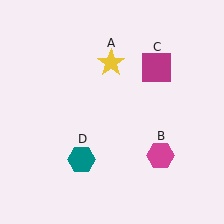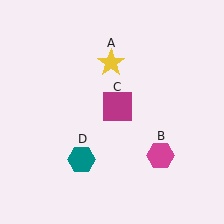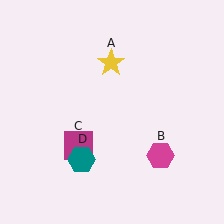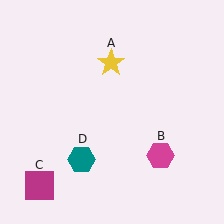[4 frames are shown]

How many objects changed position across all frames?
1 object changed position: magenta square (object C).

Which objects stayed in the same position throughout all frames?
Yellow star (object A) and magenta hexagon (object B) and teal hexagon (object D) remained stationary.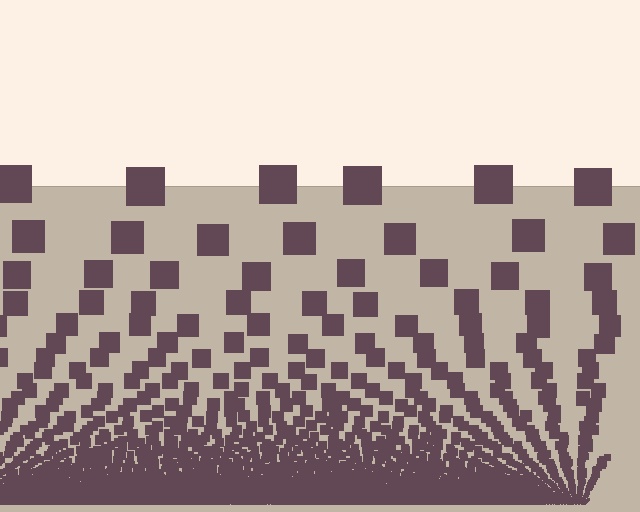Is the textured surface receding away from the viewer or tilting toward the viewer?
The surface appears to tilt toward the viewer. Texture elements get larger and sparser toward the top.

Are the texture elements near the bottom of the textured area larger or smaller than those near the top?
Smaller. The gradient is inverted — elements near the bottom are smaller and denser.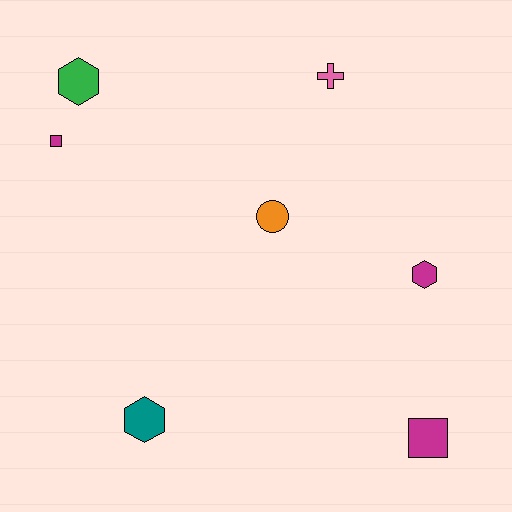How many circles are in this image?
There is 1 circle.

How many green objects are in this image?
There is 1 green object.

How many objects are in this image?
There are 7 objects.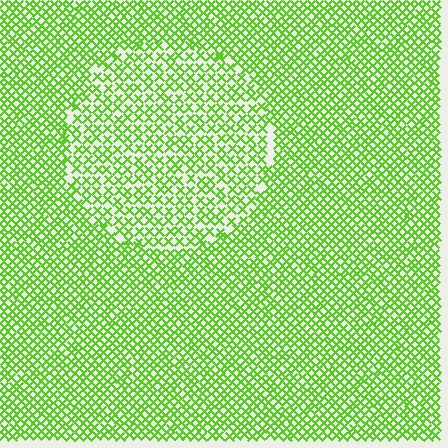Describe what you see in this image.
The image contains small lime elements arranged at two different densities. A circle-shaped region is visible where the elements are less densely packed than the surrounding area.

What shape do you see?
I see a circle.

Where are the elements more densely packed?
The elements are more densely packed outside the circle boundary.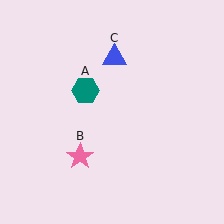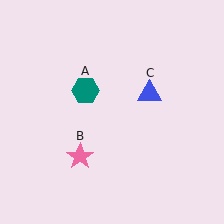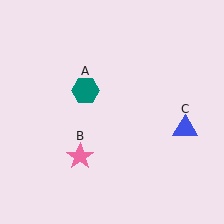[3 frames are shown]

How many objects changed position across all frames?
1 object changed position: blue triangle (object C).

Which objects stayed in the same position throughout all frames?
Teal hexagon (object A) and pink star (object B) remained stationary.